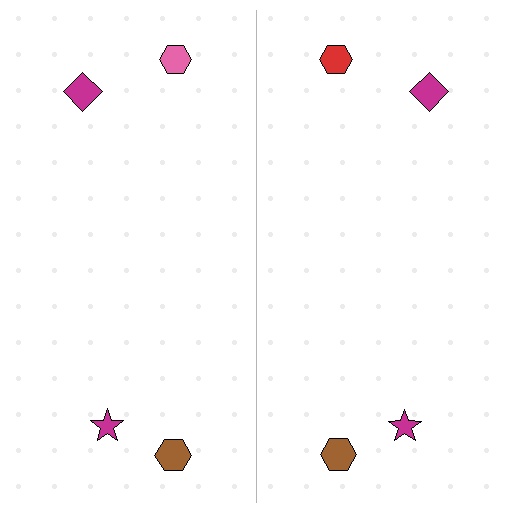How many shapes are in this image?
There are 8 shapes in this image.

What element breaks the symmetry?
The red hexagon on the right side breaks the symmetry — its mirror counterpart is pink.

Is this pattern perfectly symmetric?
No, the pattern is not perfectly symmetric. The red hexagon on the right side breaks the symmetry — its mirror counterpart is pink.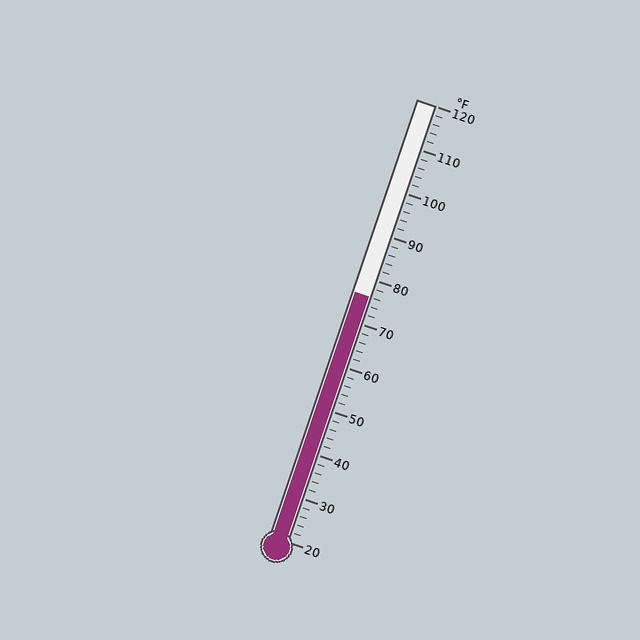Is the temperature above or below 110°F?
The temperature is below 110°F.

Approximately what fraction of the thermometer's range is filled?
The thermometer is filled to approximately 55% of its range.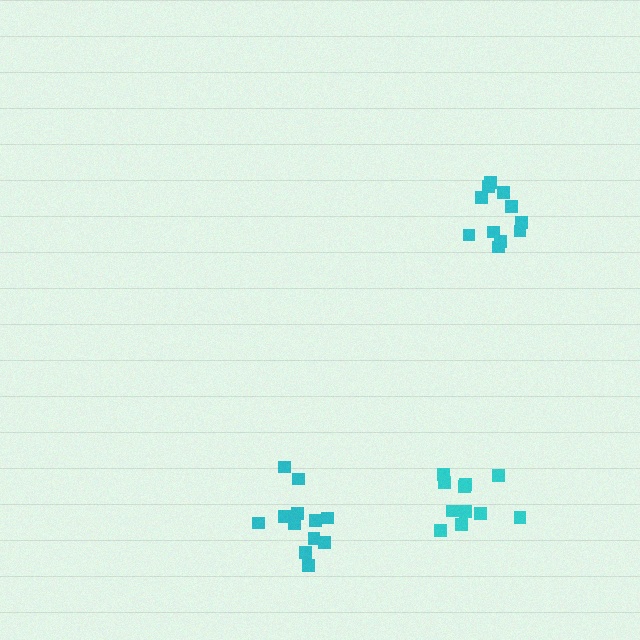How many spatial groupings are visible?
There are 3 spatial groupings.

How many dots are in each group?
Group 1: 12 dots, Group 2: 11 dots, Group 3: 11 dots (34 total).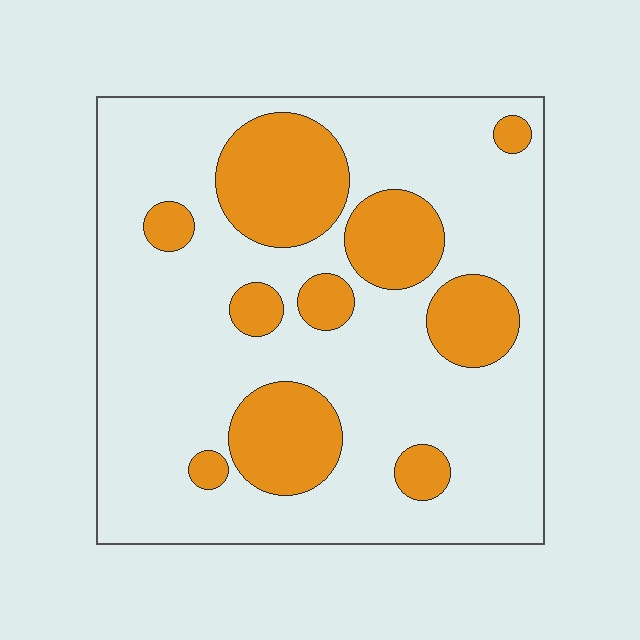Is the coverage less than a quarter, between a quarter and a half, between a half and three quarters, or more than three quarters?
Between a quarter and a half.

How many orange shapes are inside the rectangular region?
10.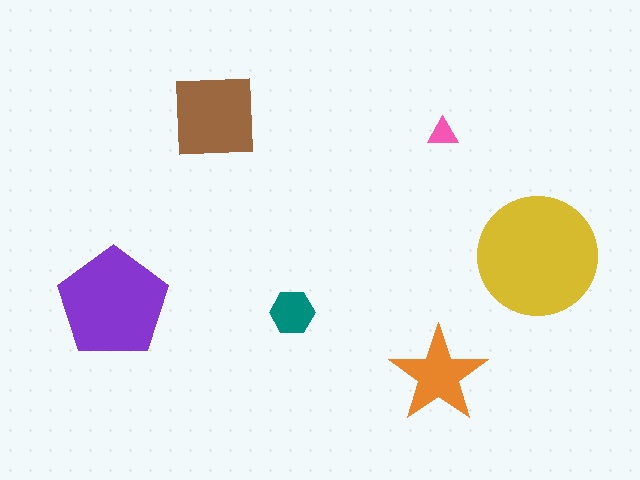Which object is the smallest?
The pink triangle.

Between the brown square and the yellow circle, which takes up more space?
The yellow circle.